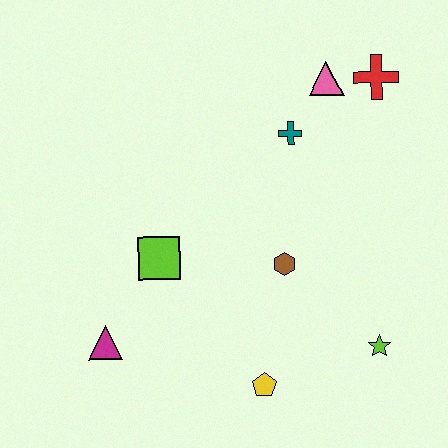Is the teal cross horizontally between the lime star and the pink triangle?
No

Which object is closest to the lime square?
The magenta triangle is closest to the lime square.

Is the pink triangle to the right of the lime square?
Yes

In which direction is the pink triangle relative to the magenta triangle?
The pink triangle is above the magenta triangle.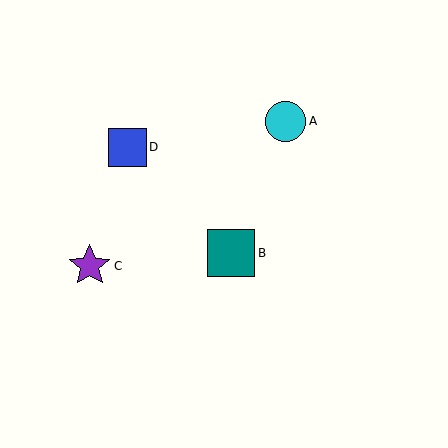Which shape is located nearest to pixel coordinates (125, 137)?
The blue square (labeled D) at (127, 147) is nearest to that location.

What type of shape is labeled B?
Shape B is a teal square.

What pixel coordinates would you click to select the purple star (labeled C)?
Click at (90, 266) to select the purple star C.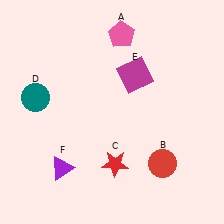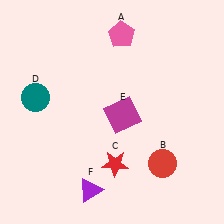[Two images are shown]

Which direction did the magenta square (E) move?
The magenta square (E) moved down.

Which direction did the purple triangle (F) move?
The purple triangle (F) moved right.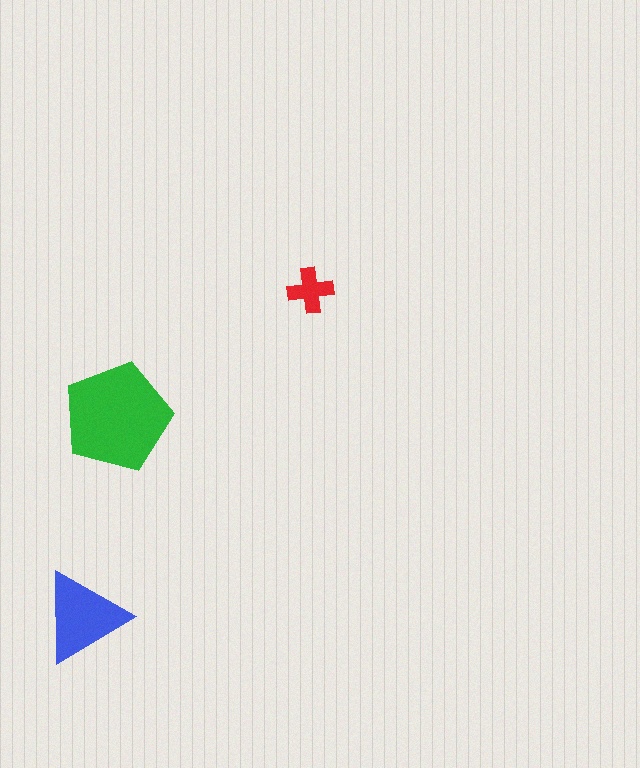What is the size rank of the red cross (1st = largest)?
3rd.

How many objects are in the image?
There are 3 objects in the image.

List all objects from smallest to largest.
The red cross, the blue triangle, the green pentagon.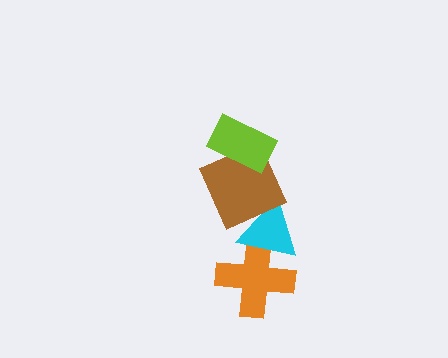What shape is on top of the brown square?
The lime rectangle is on top of the brown square.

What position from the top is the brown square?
The brown square is 2nd from the top.